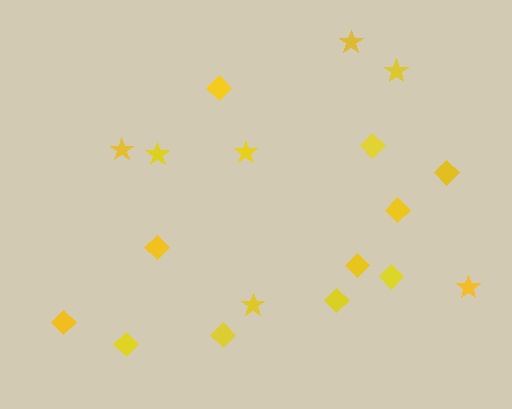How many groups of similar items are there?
There are 2 groups: one group of diamonds (11) and one group of stars (7).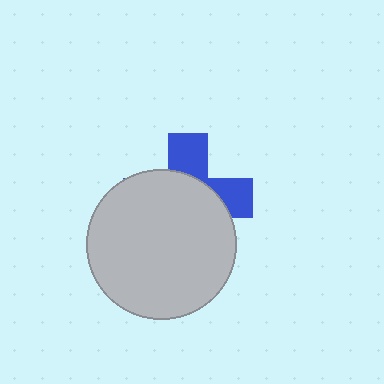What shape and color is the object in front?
The object in front is a light gray circle.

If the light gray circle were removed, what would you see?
You would see the complete blue cross.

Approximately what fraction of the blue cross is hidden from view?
Roughly 66% of the blue cross is hidden behind the light gray circle.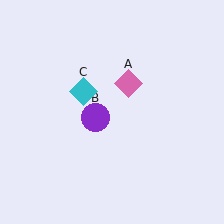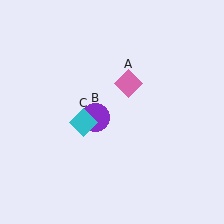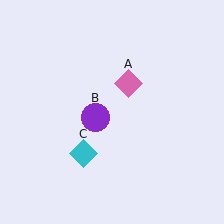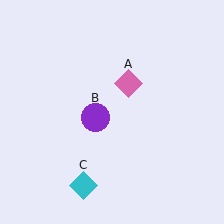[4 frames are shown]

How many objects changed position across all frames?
1 object changed position: cyan diamond (object C).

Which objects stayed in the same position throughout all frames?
Pink diamond (object A) and purple circle (object B) remained stationary.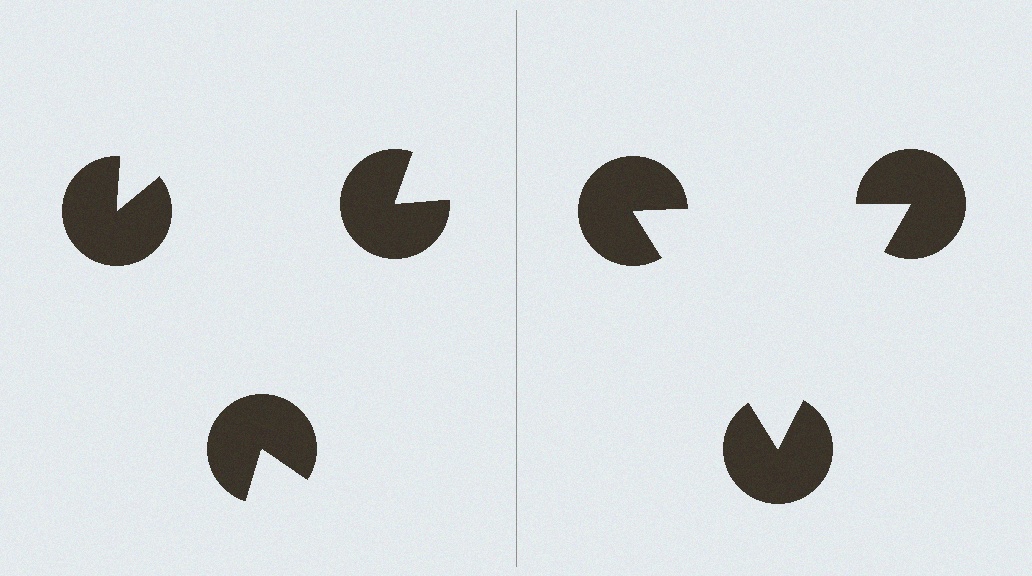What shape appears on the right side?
An illusory triangle.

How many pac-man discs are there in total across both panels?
6 — 3 on each side.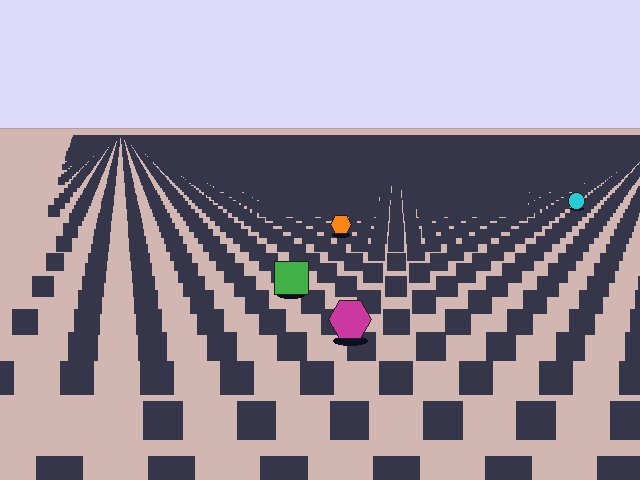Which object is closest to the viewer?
The magenta hexagon is closest. The texture marks near it are larger and more spread out.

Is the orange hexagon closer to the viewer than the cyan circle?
Yes. The orange hexagon is closer — you can tell from the texture gradient: the ground texture is coarser near it.